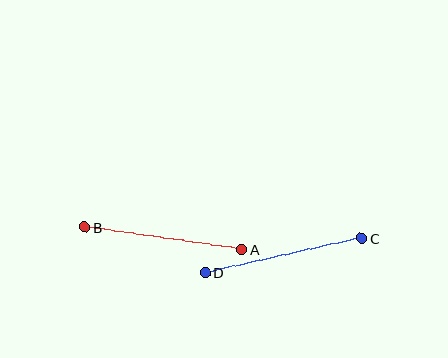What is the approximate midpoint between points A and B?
The midpoint is at approximately (163, 238) pixels.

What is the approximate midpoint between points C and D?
The midpoint is at approximately (283, 255) pixels.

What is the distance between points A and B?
The distance is approximately 159 pixels.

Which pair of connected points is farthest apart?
Points C and D are farthest apart.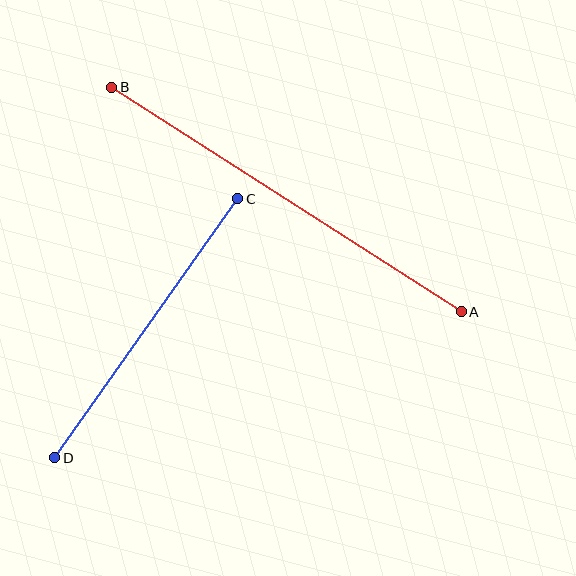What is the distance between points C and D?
The distance is approximately 317 pixels.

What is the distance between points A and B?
The distance is approximately 415 pixels.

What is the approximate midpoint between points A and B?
The midpoint is at approximately (287, 199) pixels.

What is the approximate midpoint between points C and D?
The midpoint is at approximately (146, 328) pixels.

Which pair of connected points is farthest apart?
Points A and B are farthest apart.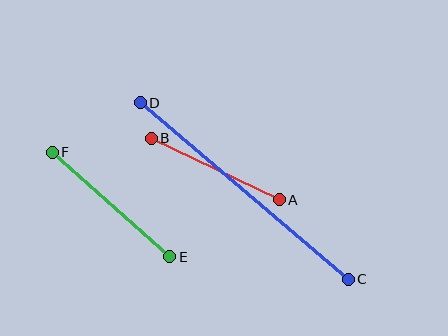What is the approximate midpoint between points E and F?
The midpoint is at approximately (111, 204) pixels.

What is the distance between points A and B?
The distance is approximately 142 pixels.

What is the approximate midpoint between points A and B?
The midpoint is at approximately (215, 169) pixels.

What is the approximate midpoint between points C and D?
The midpoint is at approximately (244, 191) pixels.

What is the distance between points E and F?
The distance is approximately 157 pixels.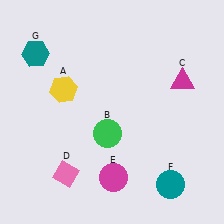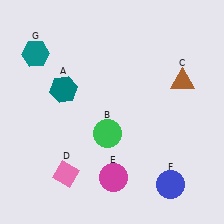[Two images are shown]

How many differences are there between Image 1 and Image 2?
There are 3 differences between the two images.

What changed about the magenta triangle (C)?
In Image 1, C is magenta. In Image 2, it changed to brown.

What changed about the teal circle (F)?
In Image 1, F is teal. In Image 2, it changed to blue.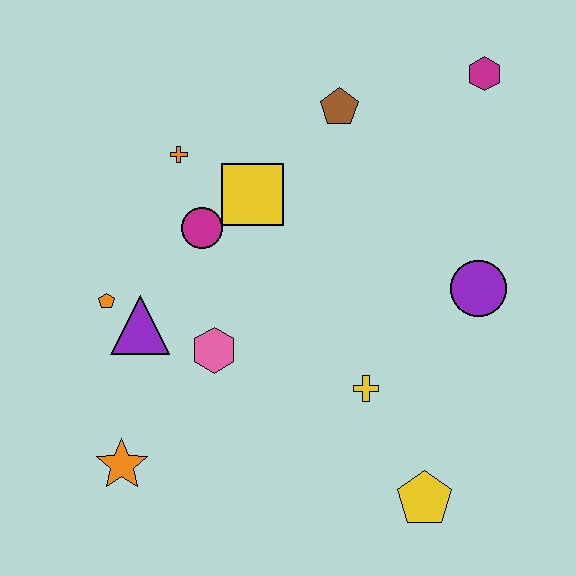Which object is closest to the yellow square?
The magenta circle is closest to the yellow square.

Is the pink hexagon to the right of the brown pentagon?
No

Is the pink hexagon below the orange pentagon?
Yes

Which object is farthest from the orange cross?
The yellow pentagon is farthest from the orange cross.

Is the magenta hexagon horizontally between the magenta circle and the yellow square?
No